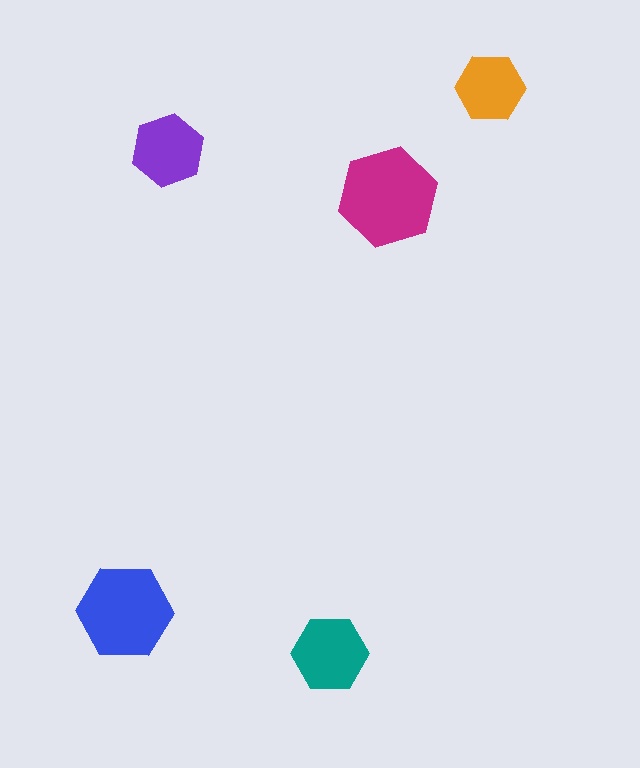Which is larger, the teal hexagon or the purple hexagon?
The teal one.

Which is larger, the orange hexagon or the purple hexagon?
The purple one.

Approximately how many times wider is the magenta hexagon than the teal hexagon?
About 1.5 times wider.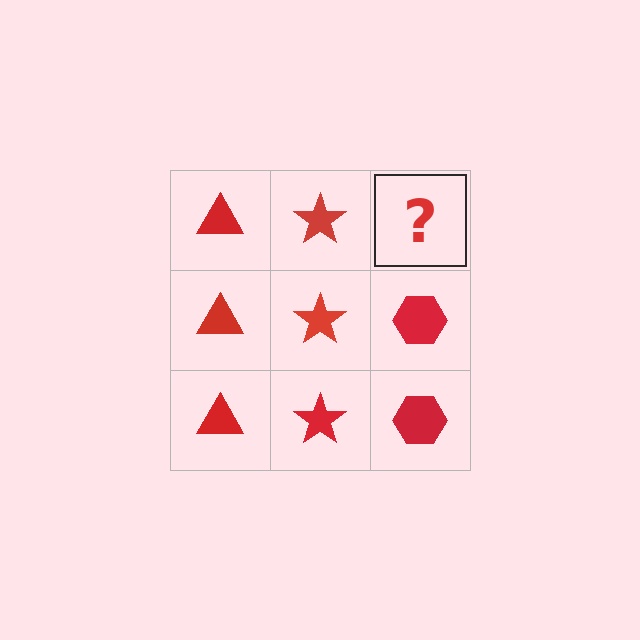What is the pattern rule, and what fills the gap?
The rule is that each column has a consistent shape. The gap should be filled with a red hexagon.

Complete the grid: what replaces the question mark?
The question mark should be replaced with a red hexagon.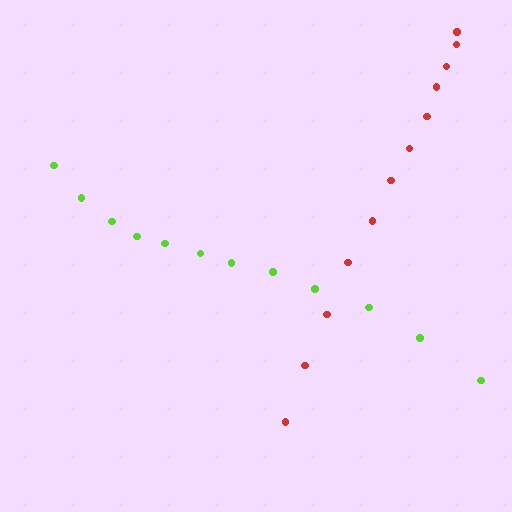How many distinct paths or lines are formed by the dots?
There are 2 distinct paths.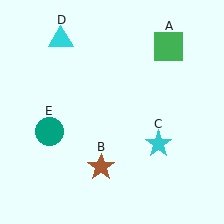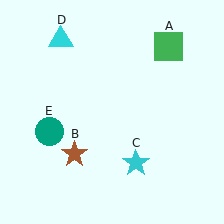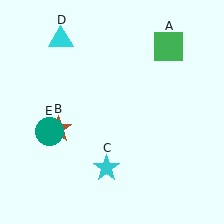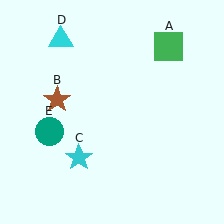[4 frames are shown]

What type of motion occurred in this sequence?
The brown star (object B), cyan star (object C) rotated clockwise around the center of the scene.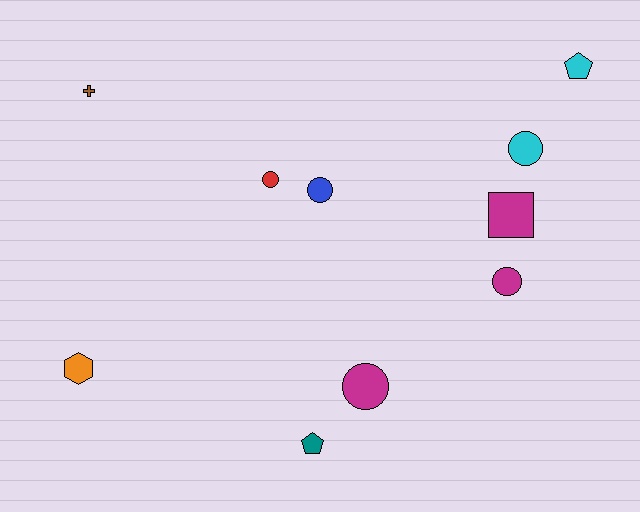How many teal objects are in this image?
There is 1 teal object.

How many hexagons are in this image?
There is 1 hexagon.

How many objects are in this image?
There are 10 objects.